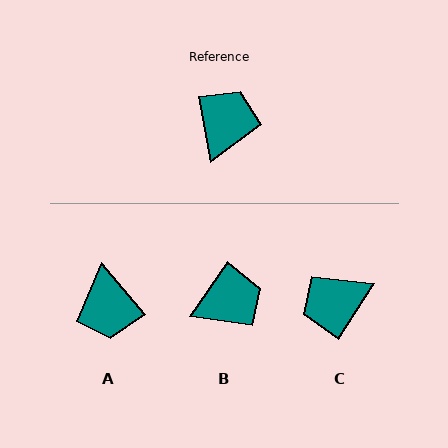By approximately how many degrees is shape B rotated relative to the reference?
Approximately 46 degrees clockwise.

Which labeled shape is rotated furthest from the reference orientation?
A, about 151 degrees away.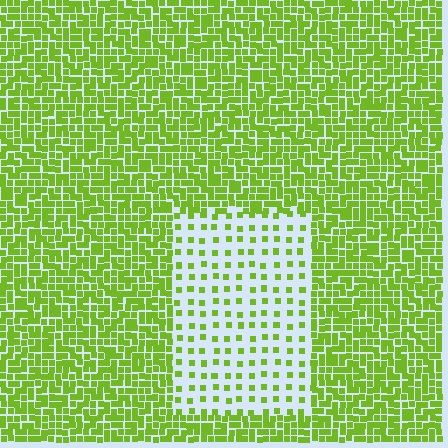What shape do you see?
I see a rectangle.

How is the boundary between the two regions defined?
The boundary is defined by a change in element density (approximately 3.2x ratio). All elements are the same color, size, and shape.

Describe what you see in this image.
The image contains small lime elements arranged at two different densities. A rectangle-shaped region is visible where the elements are less densely packed than the surrounding area.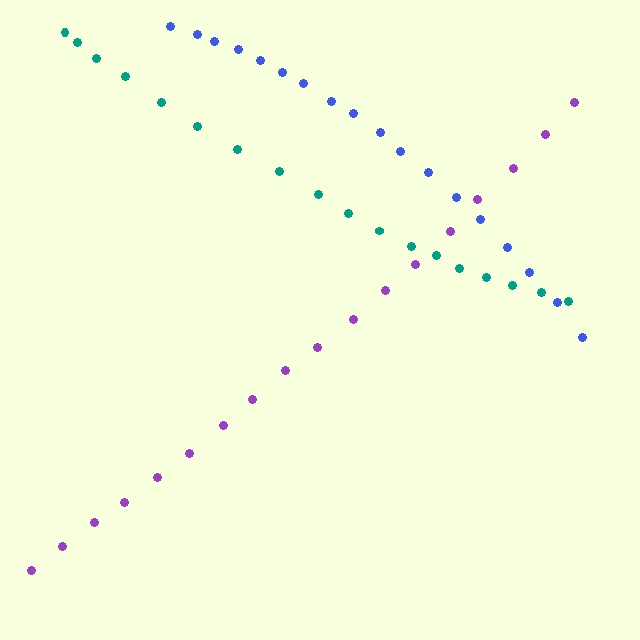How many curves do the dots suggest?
There are 3 distinct paths.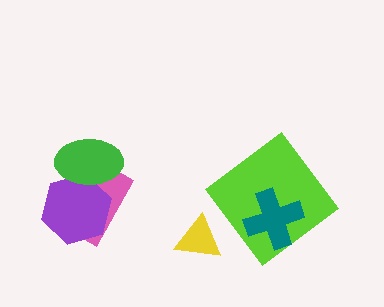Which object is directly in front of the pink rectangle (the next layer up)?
The purple hexagon is directly in front of the pink rectangle.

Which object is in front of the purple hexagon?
The green ellipse is in front of the purple hexagon.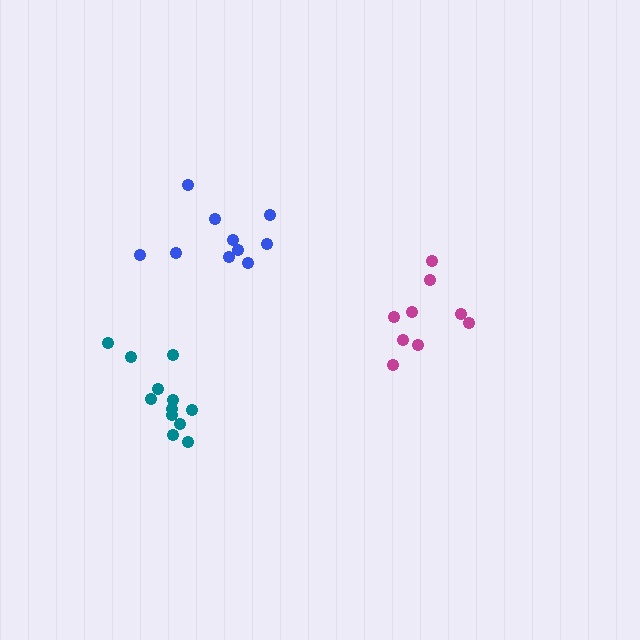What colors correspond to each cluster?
The clusters are colored: magenta, blue, teal.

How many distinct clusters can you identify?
There are 3 distinct clusters.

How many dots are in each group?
Group 1: 9 dots, Group 2: 10 dots, Group 3: 12 dots (31 total).